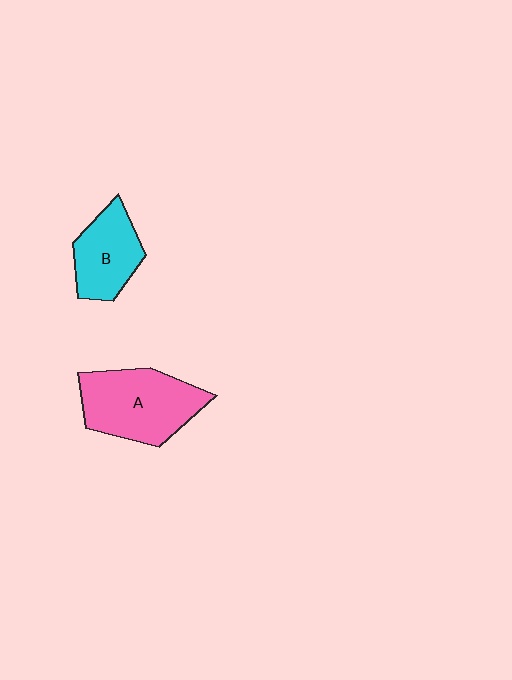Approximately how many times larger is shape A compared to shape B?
Approximately 1.5 times.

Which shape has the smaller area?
Shape B (cyan).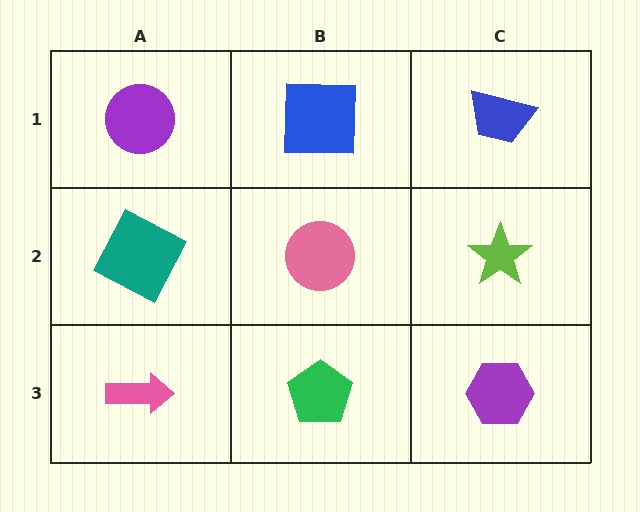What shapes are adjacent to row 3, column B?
A pink circle (row 2, column B), a pink arrow (row 3, column A), a purple hexagon (row 3, column C).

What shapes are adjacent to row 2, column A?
A purple circle (row 1, column A), a pink arrow (row 3, column A), a pink circle (row 2, column B).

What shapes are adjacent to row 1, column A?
A teal square (row 2, column A), a blue square (row 1, column B).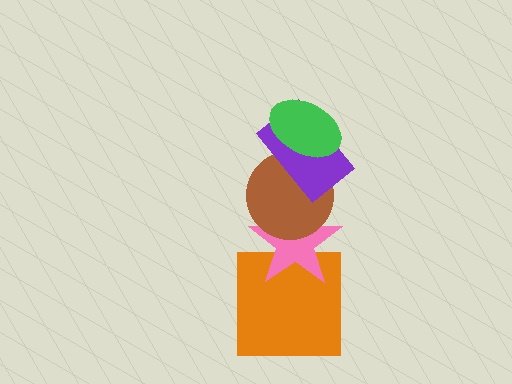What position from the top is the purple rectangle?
The purple rectangle is 2nd from the top.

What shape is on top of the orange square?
The pink star is on top of the orange square.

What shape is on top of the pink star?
The brown circle is on top of the pink star.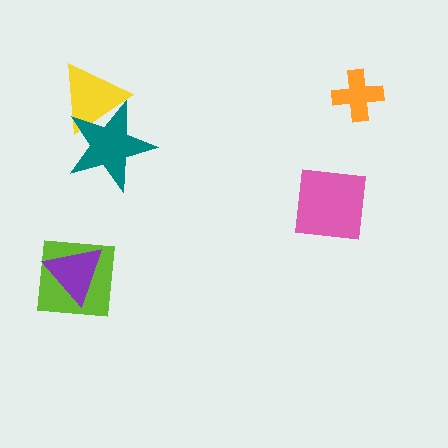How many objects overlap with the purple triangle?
1 object overlaps with the purple triangle.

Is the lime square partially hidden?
Yes, it is partially covered by another shape.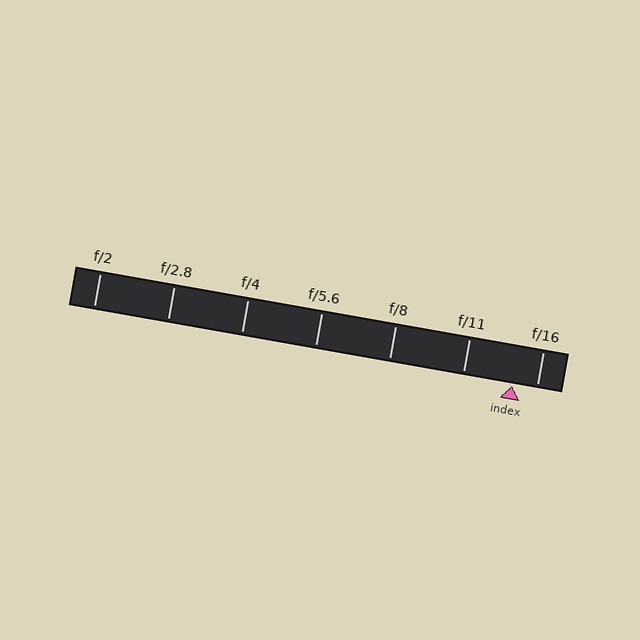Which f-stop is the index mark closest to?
The index mark is closest to f/16.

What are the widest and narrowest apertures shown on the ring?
The widest aperture shown is f/2 and the narrowest is f/16.